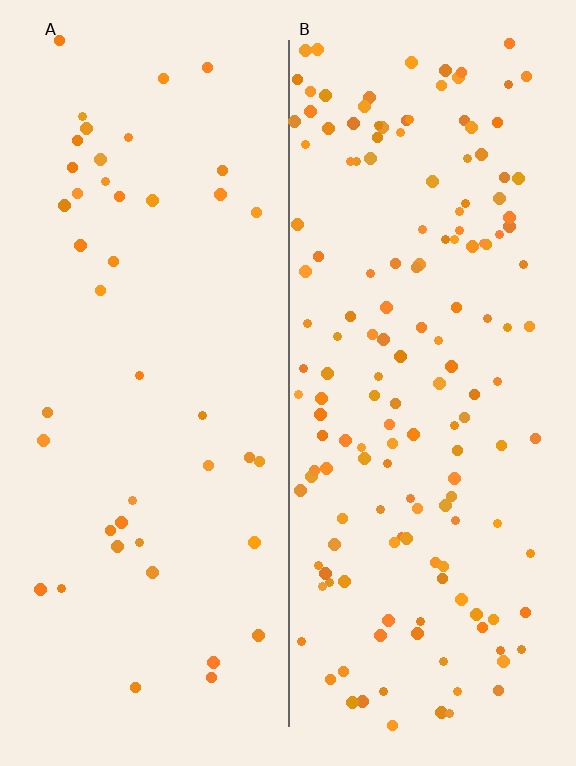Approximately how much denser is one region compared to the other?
Approximately 3.7× — region B over region A.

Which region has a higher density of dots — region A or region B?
B (the right).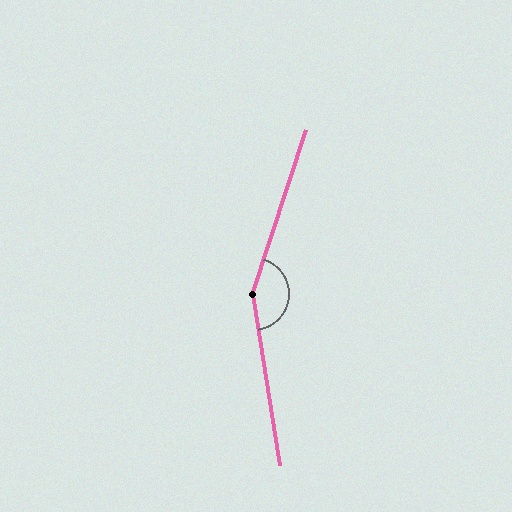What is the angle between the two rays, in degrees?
Approximately 153 degrees.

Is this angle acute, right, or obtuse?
It is obtuse.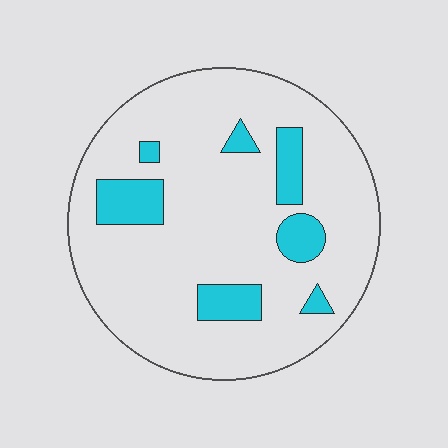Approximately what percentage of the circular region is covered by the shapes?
Approximately 15%.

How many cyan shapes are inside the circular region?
7.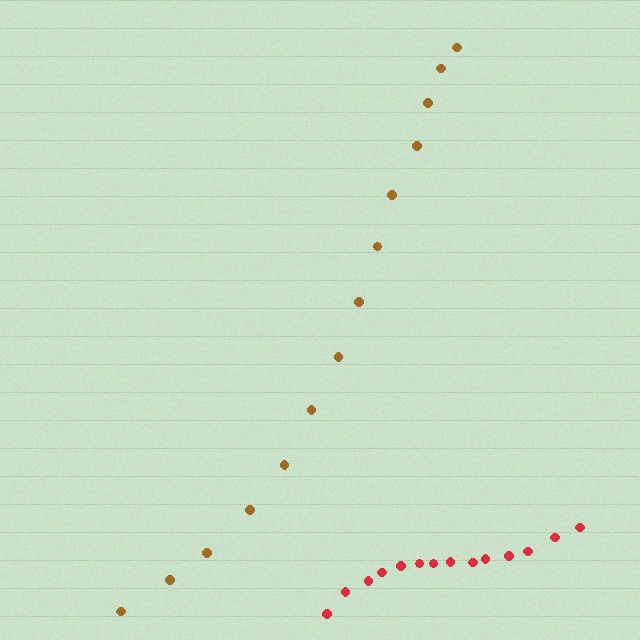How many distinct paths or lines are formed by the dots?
There are 2 distinct paths.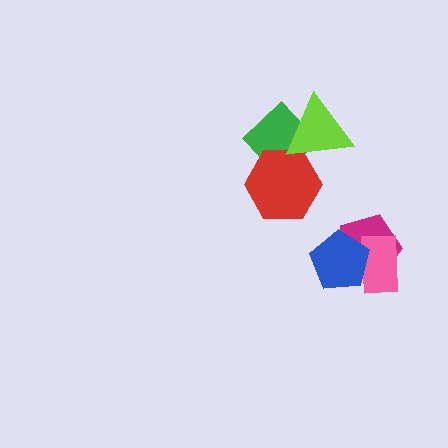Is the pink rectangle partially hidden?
Yes, it is partially covered by another shape.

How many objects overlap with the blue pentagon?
2 objects overlap with the blue pentagon.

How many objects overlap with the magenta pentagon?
2 objects overlap with the magenta pentagon.